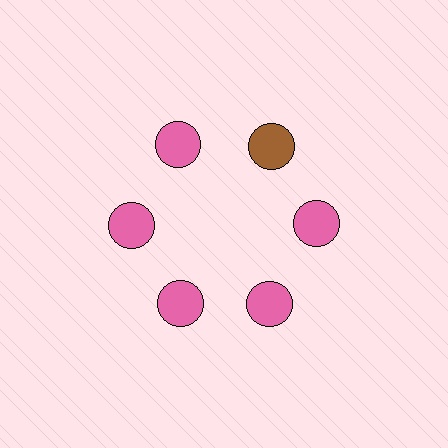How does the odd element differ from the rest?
It has a different color: brown instead of pink.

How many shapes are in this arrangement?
There are 6 shapes arranged in a ring pattern.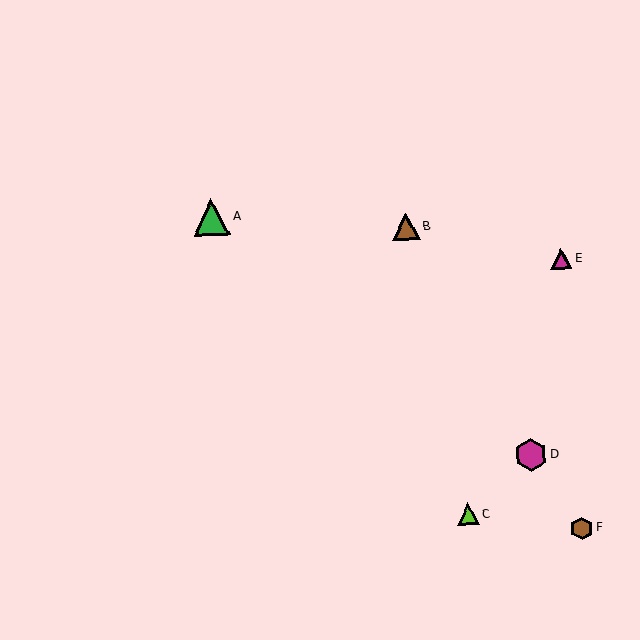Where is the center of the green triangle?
The center of the green triangle is at (211, 217).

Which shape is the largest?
The green triangle (labeled A) is the largest.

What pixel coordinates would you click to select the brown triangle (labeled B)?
Click at (406, 227) to select the brown triangle B.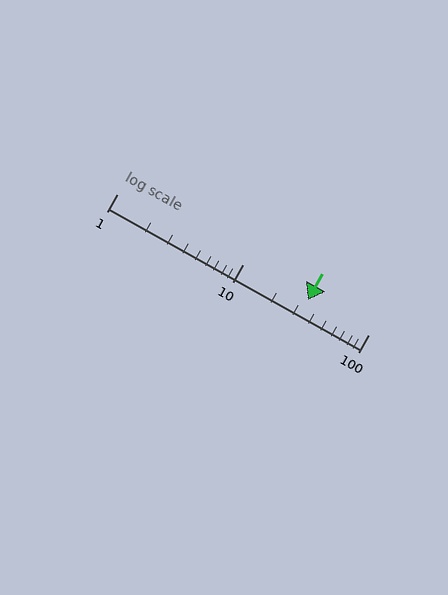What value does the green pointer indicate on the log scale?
The pointer indicates approximately 33.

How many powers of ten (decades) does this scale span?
The scale spans 2 decades, from 1 to 100.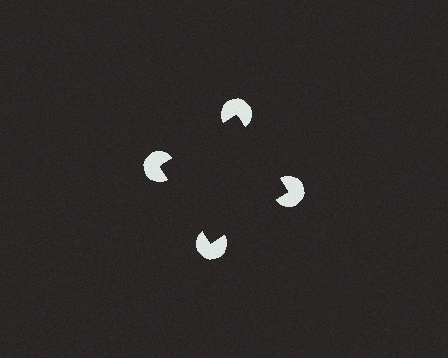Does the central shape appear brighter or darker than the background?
It typically appears slightly darker than the background, even though no actual brightness change is drawn.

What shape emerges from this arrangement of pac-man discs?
An illusory square — its edges are inferred from the aligned wedge cuts in the pac-man discs, not physically drawn.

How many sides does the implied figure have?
4 sides.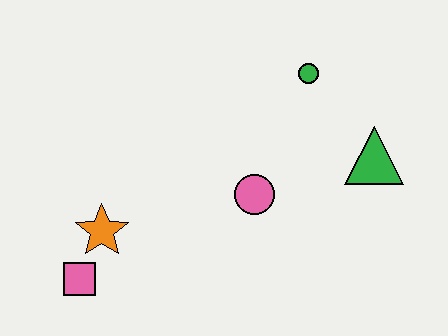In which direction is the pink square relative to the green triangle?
The pink square is to the left of the green triangle.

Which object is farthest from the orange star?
The green triangle is farthest from the orange star.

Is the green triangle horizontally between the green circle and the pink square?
No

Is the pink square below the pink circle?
Yes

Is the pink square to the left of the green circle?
Yes